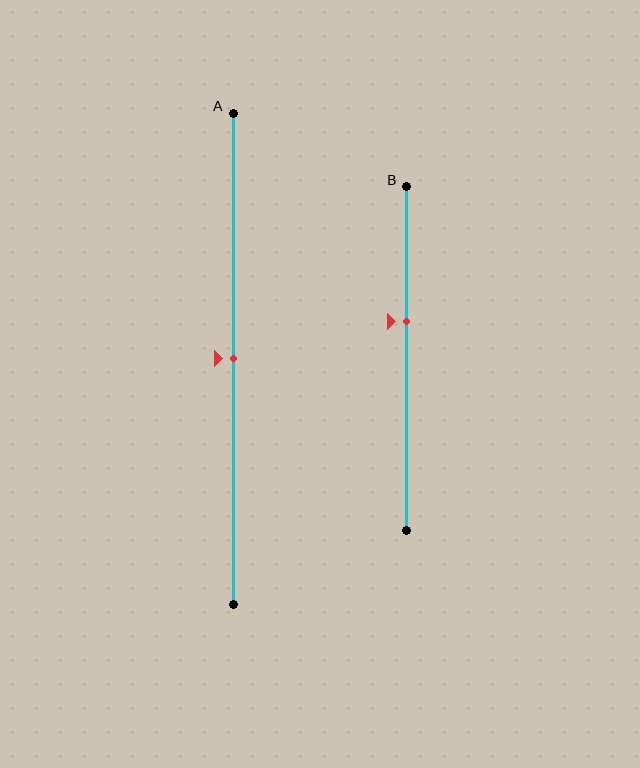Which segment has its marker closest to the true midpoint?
Segment A has its marker closest to the true midpoint.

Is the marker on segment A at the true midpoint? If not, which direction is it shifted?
Yes, the marker on segment A is at the true midpoint.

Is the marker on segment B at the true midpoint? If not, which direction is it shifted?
No, the marker on segment B is shifted upward by about 11% of the segment length.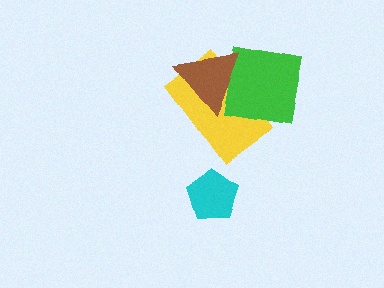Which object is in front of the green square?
The brown triangle is in front of the green square.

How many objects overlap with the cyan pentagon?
0 objects overlap with the cyan pentagon.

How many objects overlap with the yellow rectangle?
2 objects overlap with the yellow rectangle.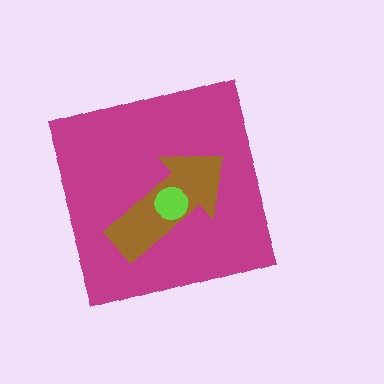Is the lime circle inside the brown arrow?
Yes.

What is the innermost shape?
The lime circle.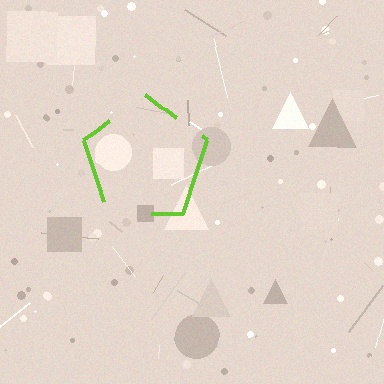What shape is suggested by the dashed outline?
The dashed outline suggests a pentagon.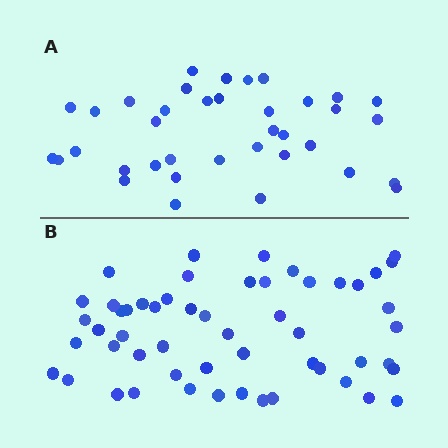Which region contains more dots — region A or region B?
Region B (the bottom region) has more dots.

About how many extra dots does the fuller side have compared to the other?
Region B has approximately 15 more dots than region A.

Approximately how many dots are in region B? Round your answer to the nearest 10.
About 50 dots. (The exact count is 54, which rounds to 50.)